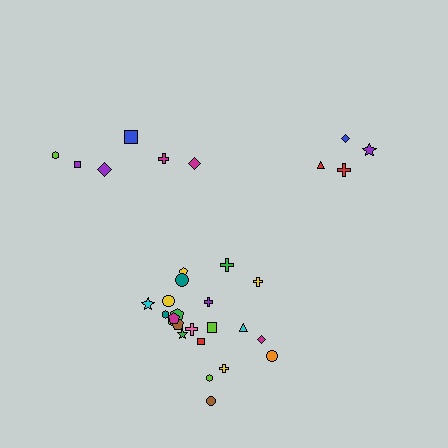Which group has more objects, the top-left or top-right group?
The top-left group.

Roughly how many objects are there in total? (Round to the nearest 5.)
Roughly 30 objects in total.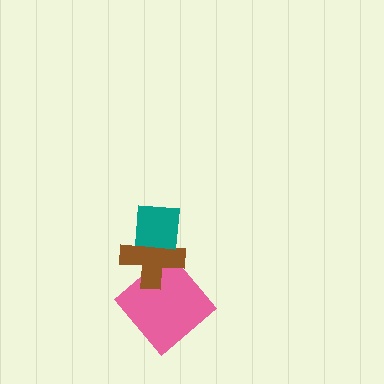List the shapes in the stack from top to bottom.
From top to bottom: the teal square, the brown cross, the pink diamond.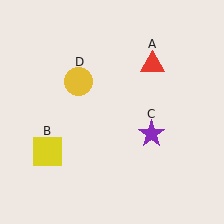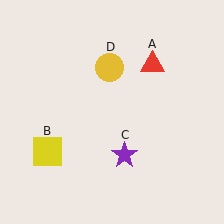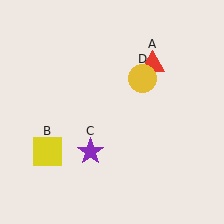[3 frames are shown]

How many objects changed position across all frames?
2 objects changed position: purple star (object C), yellow circle (object D).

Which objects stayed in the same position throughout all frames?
Red triangle (object A) and yellow square (object B) remained stationary.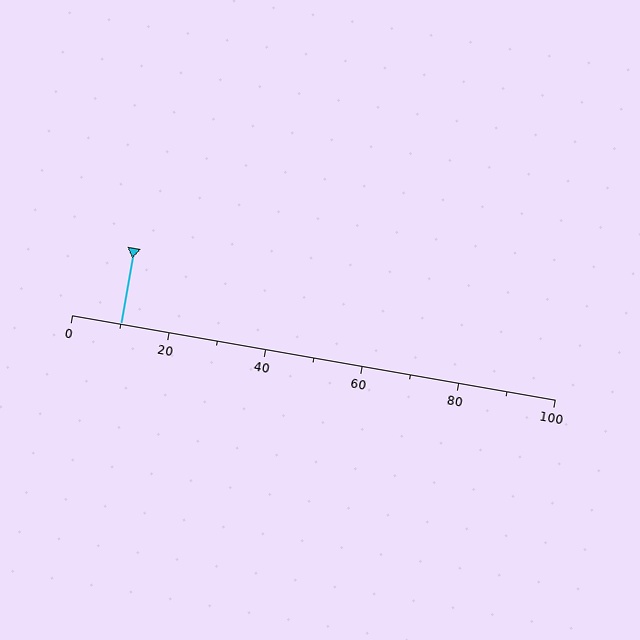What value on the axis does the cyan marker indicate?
The marker indicates approximately 10.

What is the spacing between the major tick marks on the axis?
The major ticks are spaced 20 apart.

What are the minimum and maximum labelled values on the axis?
The axis runs from 0 to 100.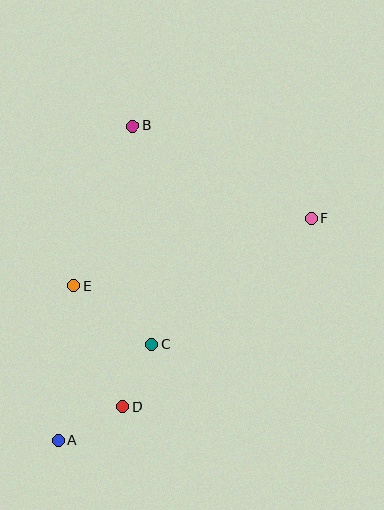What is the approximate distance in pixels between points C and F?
The distance between C and F is approximately 203 pixels.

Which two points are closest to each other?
Points C and D are closest to each other.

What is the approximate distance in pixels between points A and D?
The distance between A and D is approximately 73 pixels.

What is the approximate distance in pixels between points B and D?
The distance between B and D is approximately 281 pixels.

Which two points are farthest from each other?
Points A and F are farthest from each other.